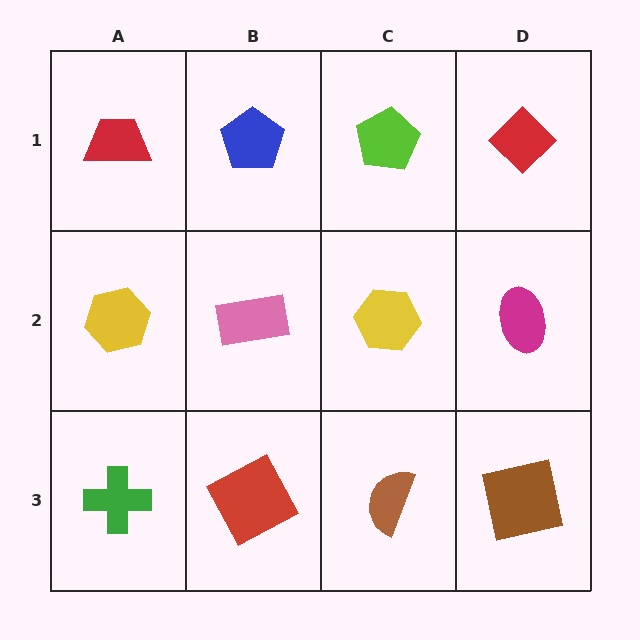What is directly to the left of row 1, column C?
A blue pentagon.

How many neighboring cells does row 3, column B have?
3.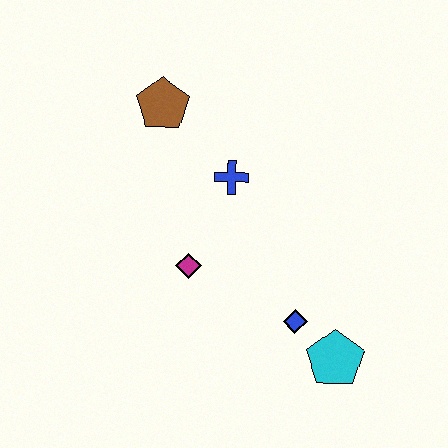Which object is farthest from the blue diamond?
The brown pentagon is farthest from the blue diamond.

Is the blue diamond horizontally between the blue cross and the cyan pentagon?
Yes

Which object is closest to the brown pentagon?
The blue cross is closest to the brown pentagon.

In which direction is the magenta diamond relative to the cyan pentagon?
The magenta diamond is to the left of the cyan pentagon.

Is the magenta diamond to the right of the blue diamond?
No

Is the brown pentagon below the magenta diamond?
No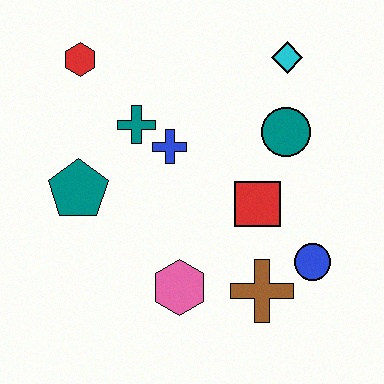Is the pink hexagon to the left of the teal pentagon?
No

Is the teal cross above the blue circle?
Yes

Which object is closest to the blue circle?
The brown cross is closest to the blue circle.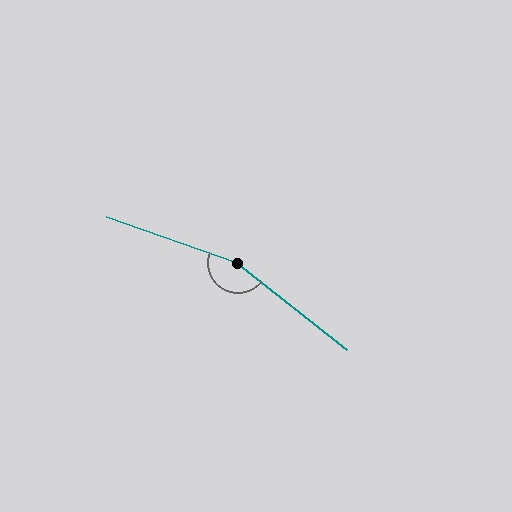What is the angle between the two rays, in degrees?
Approximately 161 degrees.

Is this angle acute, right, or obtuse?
It is obtuse.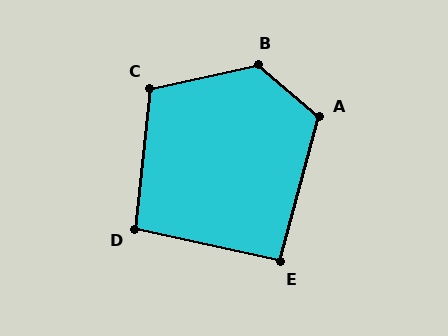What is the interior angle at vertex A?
Approximately 115 degrees (obtuse).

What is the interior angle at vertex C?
Approximately 109 degrees (obtuse).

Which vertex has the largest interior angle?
B, at approximately 127 degrees.